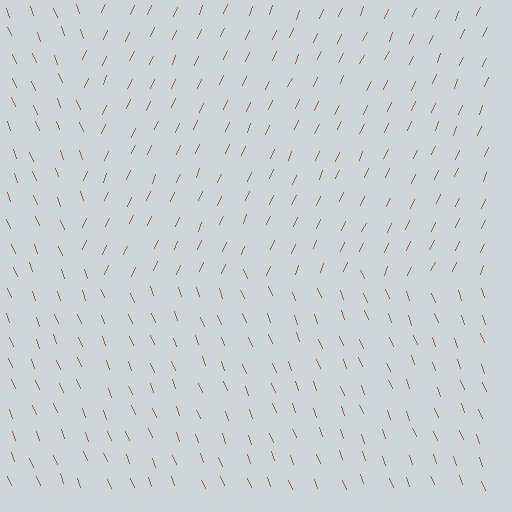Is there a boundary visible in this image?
Yes, there is a texture boundary formed by a change in line orientation.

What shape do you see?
I see a rectangle.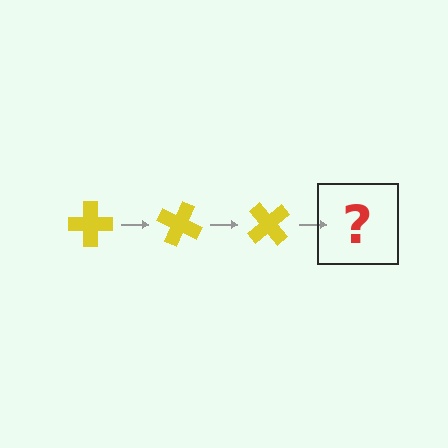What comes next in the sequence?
The next element should be a yellow cross rotated 75 degrees.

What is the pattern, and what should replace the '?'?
The pattern is that the cross rotates 25 degrees each step. The '?' should be a yellow cross rotated 75 degrees.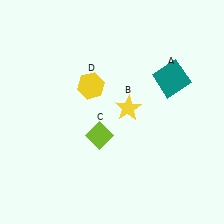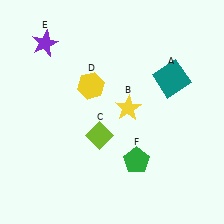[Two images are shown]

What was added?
A purple star (E), a green pentagon (F) were added in Image 2.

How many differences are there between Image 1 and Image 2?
There are 2 differences between the two images.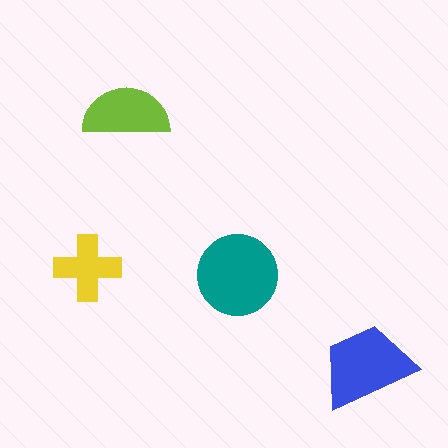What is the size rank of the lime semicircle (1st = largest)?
3rd.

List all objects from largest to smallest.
The teal circle, the blue trapezoid, the lime semicircle, the yellow cross.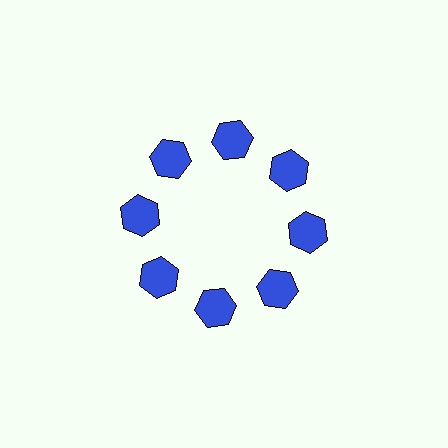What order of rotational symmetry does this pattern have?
This pattern has 8-fold rotational symmetry.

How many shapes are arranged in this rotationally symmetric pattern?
There are 8 shapes, arranged in 8 groups of 1.